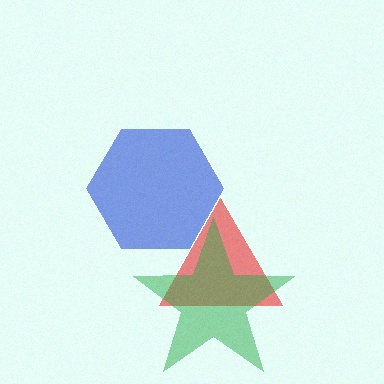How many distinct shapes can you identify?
There are 3 distinct shapes: a red triangle, a blue hexagon, a green star.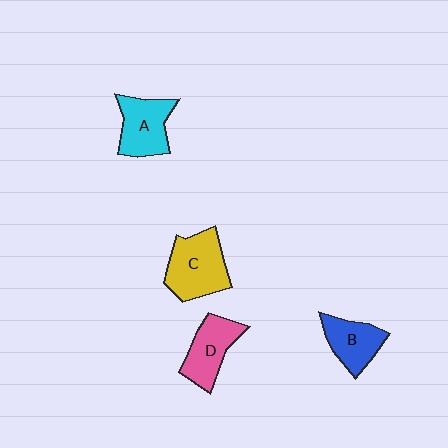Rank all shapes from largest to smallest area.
From largest to smallest: C (yellow), A (cyan), D (pink), B (blue).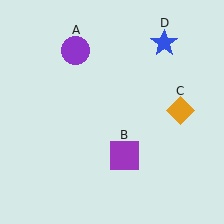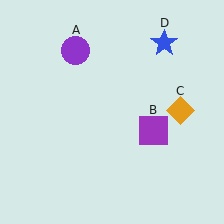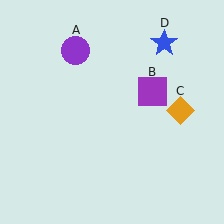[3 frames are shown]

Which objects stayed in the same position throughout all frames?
Purple circle (object A) and orange diamond (object C) and blue star (object D) remained stationary.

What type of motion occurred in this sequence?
The purple square (object B) rotated counterclockwise around the center of the scene.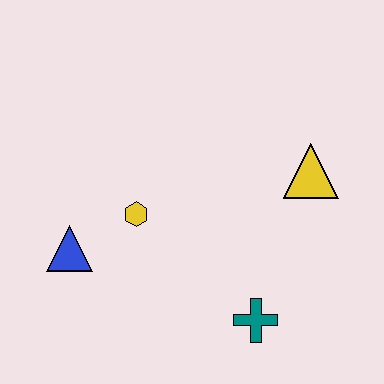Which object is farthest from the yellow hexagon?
The yellow triangle is farthest from the yellow hexagon.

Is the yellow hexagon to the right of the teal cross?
No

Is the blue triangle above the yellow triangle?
No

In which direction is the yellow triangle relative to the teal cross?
The yellow triangle is above the teal cross.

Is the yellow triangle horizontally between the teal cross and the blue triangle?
No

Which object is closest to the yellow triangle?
The teal cross is closest to the yellow triangle.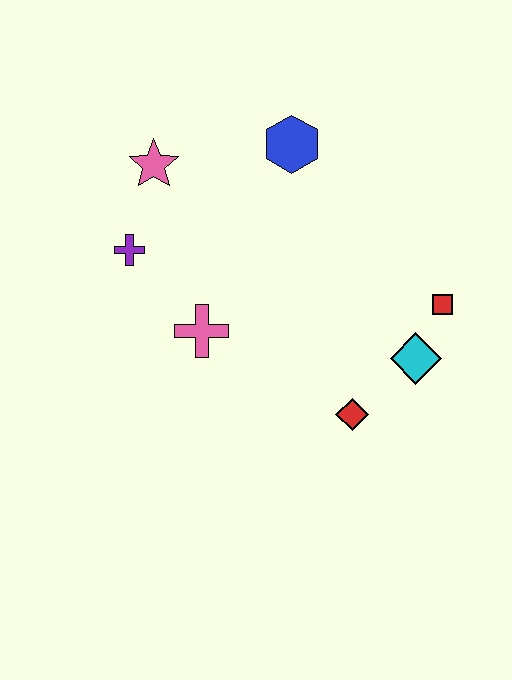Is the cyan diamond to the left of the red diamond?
No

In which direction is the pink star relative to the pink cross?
The pink star is above the pink cross.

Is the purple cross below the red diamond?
No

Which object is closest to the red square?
The cyan diamond is closest to the red square.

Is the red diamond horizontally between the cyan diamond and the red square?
No